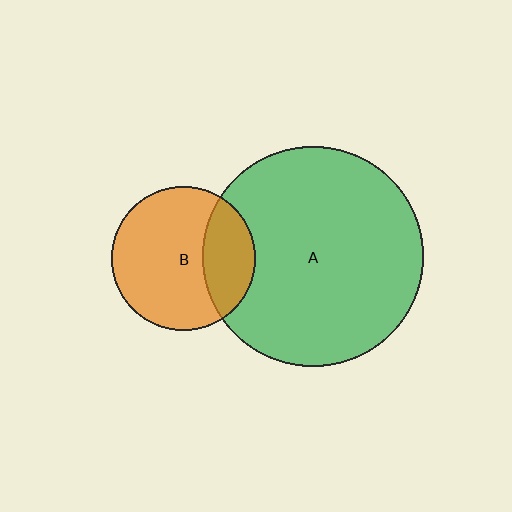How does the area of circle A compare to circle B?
Approximately 2.3 times.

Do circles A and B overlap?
Yes.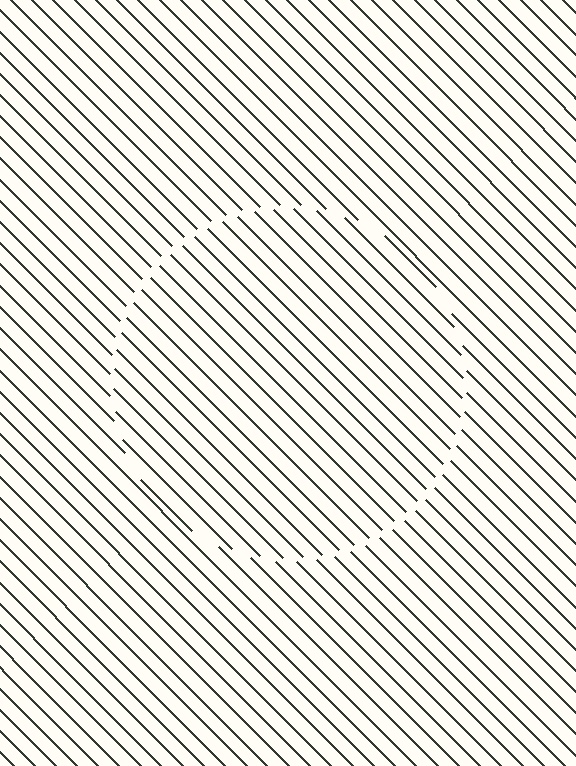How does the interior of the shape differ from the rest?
The interior of the shape contains the same grating, shifted by half a period — the contour is defined by the phase discontinuity where line-ends from the inner and outer gratings abut.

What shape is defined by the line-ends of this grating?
An illusory circle. The interior of the shape contains the same grating, shifted by half a period — the contour is defined by the phase discontinuity where line-ends from the inner and outer gratings abut.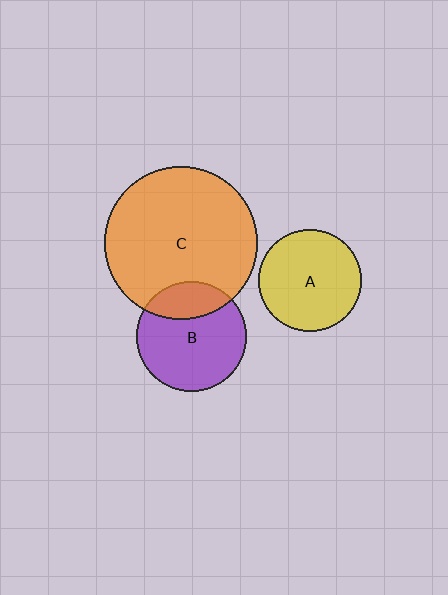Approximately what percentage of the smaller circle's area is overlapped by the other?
Approximately 25%.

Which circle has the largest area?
Circle C (orange).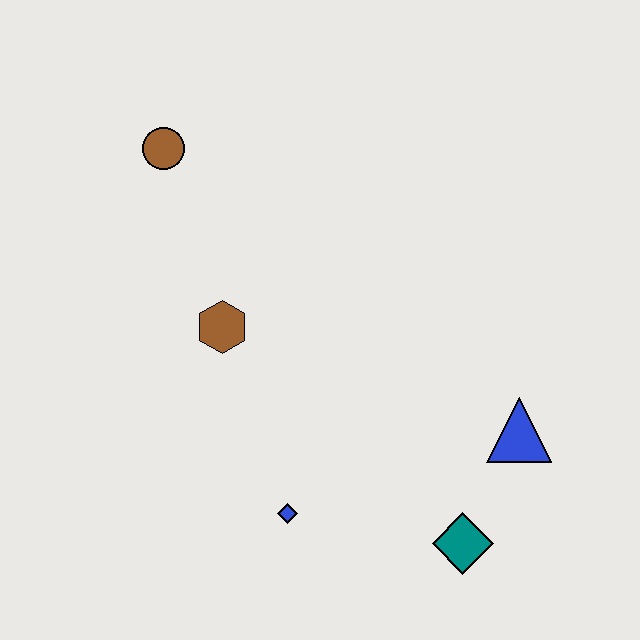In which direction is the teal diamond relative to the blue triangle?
The teal diamond is below the blue triangle.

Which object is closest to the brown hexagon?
The brown circle is closest to the brown hexagon.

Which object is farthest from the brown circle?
The teal diamond is farthest from the brown circle.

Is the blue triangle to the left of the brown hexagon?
No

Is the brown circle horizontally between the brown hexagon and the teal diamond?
No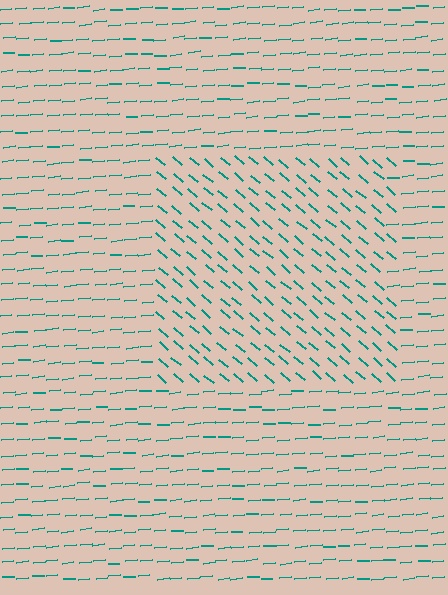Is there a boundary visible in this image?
Yes, there is a texture boundary formed by a change in line orientation.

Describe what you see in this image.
The image is filled with small teal line segments. A rectangle region in the image has lines oriented differently from the surrounding lines, creating a visible texture boundary.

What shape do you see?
I see a rectangle.